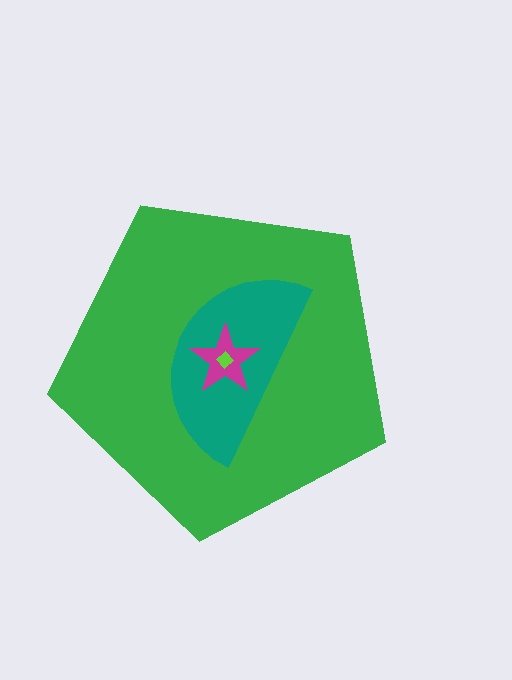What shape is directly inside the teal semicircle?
The magenta star.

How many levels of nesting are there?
4.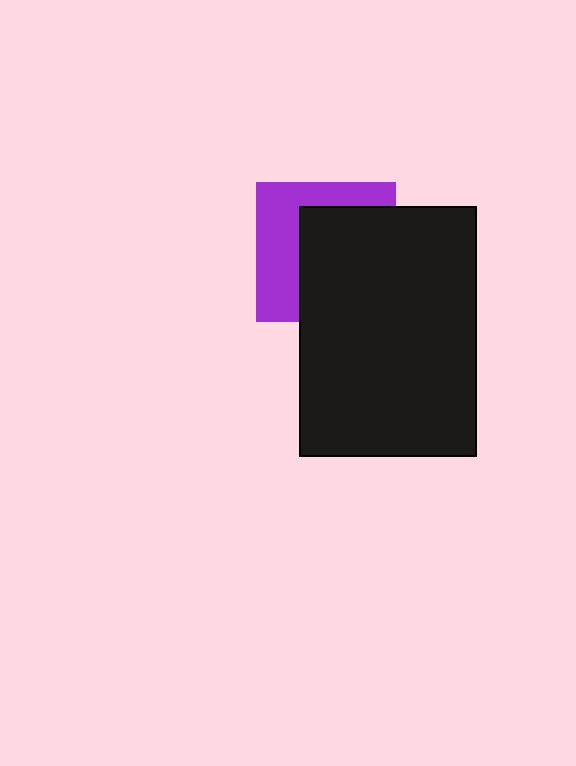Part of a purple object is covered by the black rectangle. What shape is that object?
It is a square.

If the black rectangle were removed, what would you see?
You would see the complete purple square.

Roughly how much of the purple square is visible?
A small part of it is visible (roughly 43%).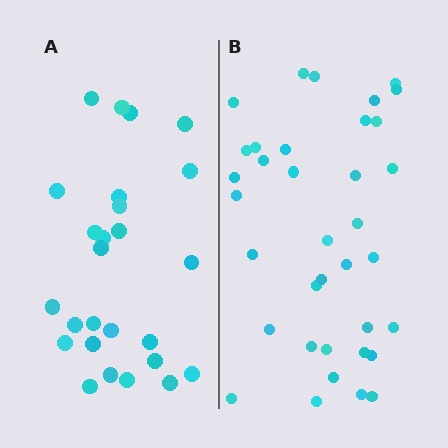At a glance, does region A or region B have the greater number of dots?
Region B (the right region) has more dots.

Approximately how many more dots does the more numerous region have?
Region B has roughly 10 or so more dots than region A.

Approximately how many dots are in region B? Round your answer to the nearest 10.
About 40 dots. (The exact count is 36, which rounds to 40.)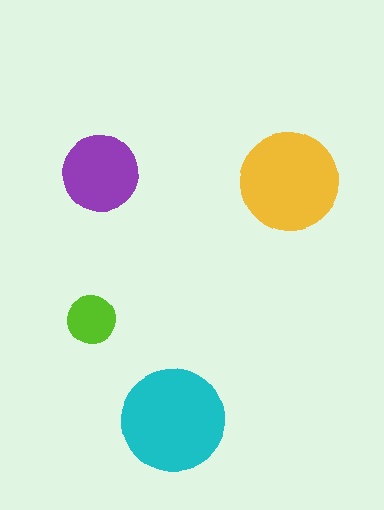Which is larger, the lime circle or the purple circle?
The purple one.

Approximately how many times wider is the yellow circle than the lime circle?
About 2 times wider.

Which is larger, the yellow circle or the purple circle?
The yellow one.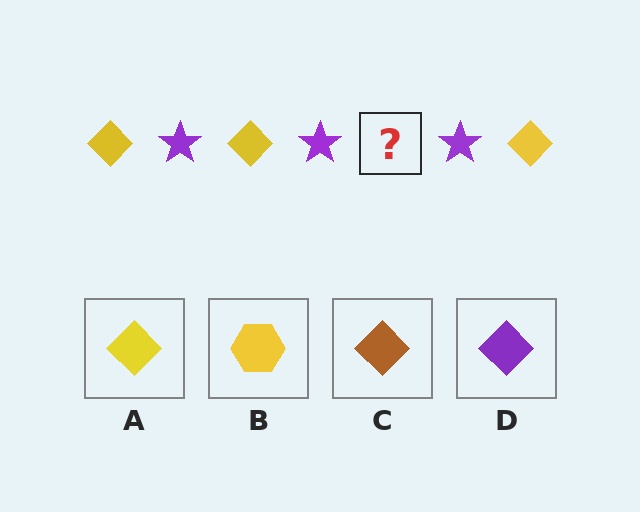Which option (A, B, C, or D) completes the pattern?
A.